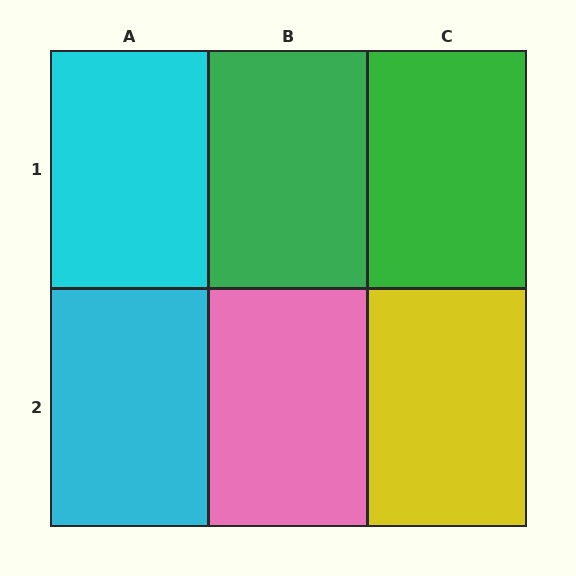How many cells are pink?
1 cell is pink.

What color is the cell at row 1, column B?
Green.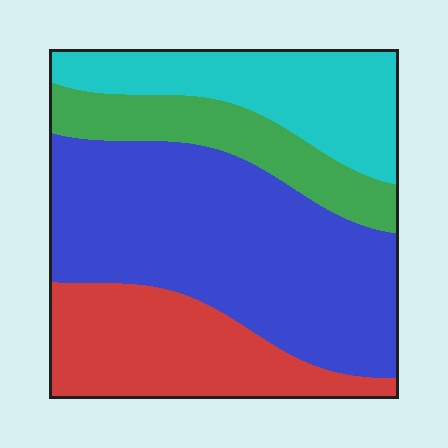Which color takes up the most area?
Blue, at roughly 45%.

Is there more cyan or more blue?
Blue.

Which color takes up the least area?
Green, at roughly 15%.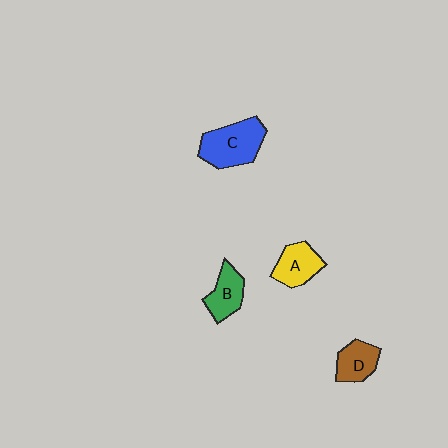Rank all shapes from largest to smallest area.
From largest to smallest: C (blue), A (yellow), B (green), D (brown).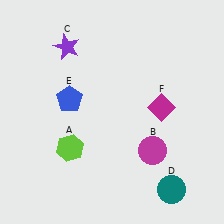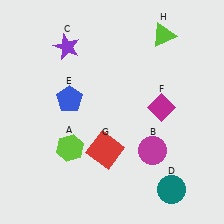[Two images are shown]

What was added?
A red square (G), a lime triangle (H) were added in Image 2.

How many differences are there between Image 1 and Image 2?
There are 2 differences between the two images.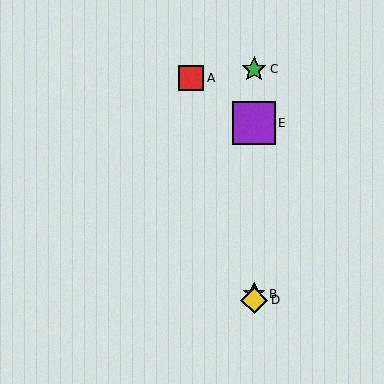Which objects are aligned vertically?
Objects B, C, D, E are aligned vertically.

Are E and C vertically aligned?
Yes, both are at x≈254.